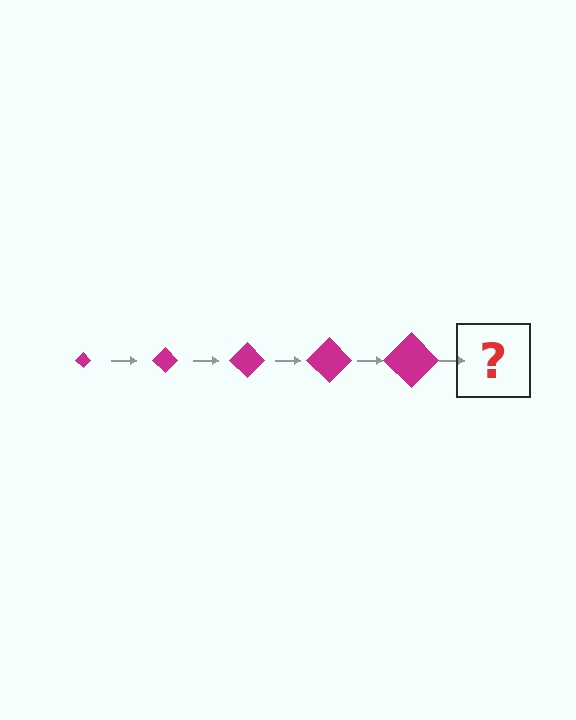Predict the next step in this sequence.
The next step is a magenta diamond, larger than the previous one.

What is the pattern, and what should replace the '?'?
The pattern is that the diamond gets progressively larger each step. The '?' should be a magenta diamond, larger than the previous one.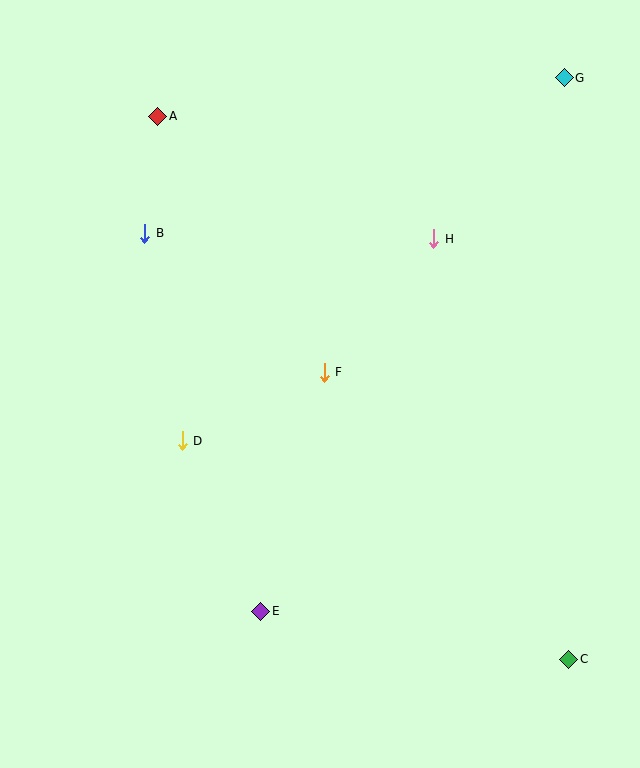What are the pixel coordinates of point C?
Point C is at (569, 659).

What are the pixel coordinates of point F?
Point F is at (324, 372).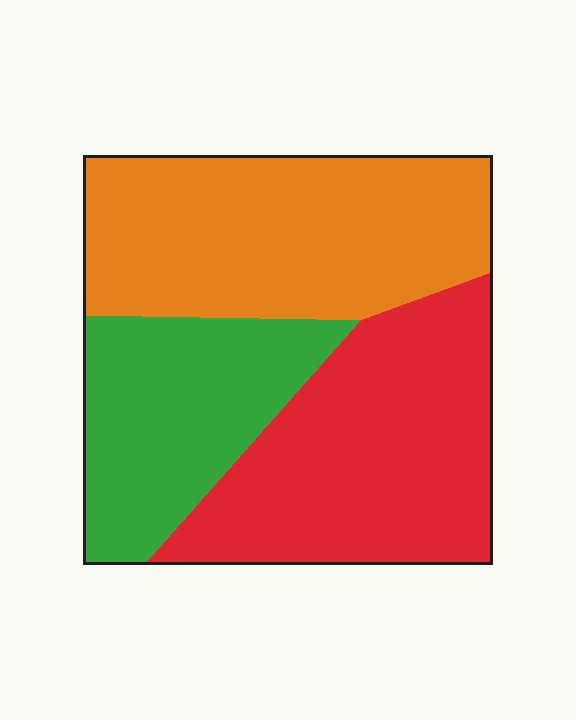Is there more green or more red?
Red.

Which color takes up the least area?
Green, at roughly 25%.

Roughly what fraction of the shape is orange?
Orange covers 38% of the shape.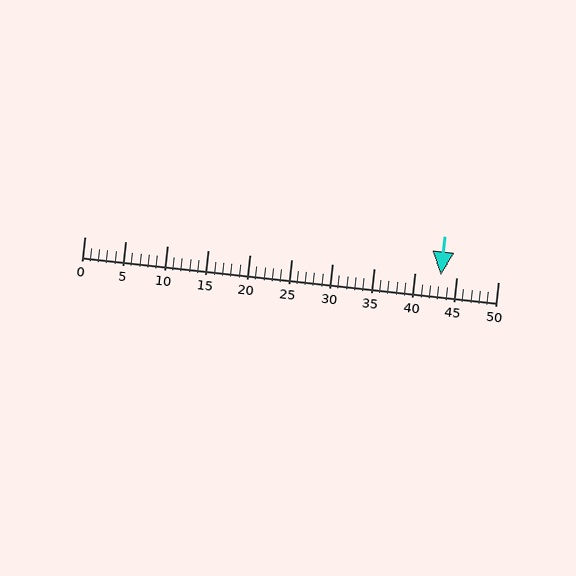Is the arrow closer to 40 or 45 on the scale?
The arrow is closer to 45.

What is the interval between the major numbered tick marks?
The major tick marks are spaced 5 units apart.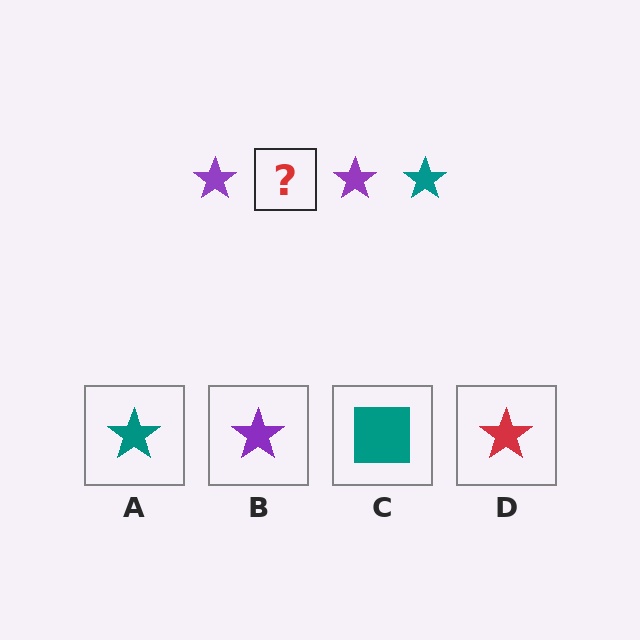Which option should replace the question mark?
Option A.